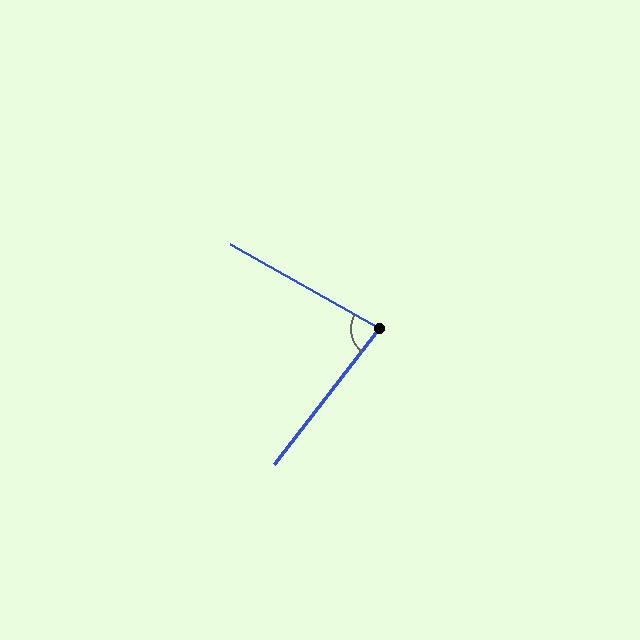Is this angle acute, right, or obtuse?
It is acute.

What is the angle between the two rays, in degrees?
Approximately 82 degrees.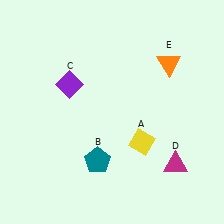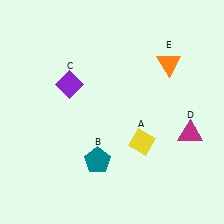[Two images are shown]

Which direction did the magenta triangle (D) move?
The magenta triangle (D) moved up.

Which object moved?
The magenta triangle (D) moved up.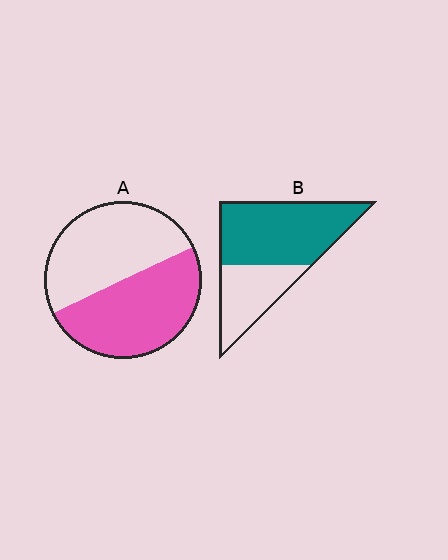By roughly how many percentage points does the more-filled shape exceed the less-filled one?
By roughly 15 percentage points (B over A).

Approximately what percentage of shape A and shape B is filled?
A is approximately 50% and B is approximately 65%.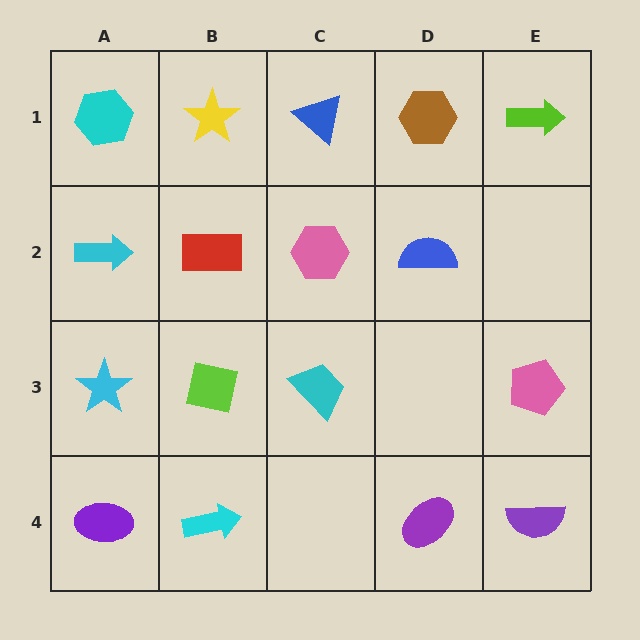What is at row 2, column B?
A red rectangle.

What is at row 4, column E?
A purple semicircle.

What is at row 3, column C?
A cyan trapezoid.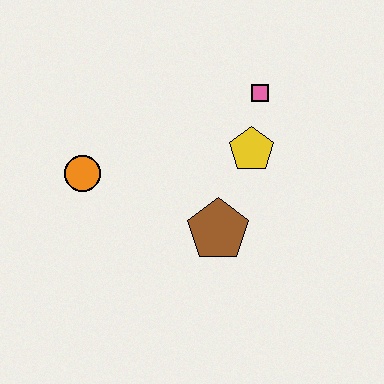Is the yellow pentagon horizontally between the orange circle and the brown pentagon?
No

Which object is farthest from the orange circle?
The pink square is farthest from the orange circle.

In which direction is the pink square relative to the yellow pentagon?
The pink square is above the yellow pentagon.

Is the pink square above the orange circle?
Yes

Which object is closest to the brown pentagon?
The yellow pentagon is closest to the brown pentagon.